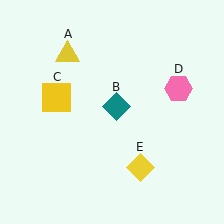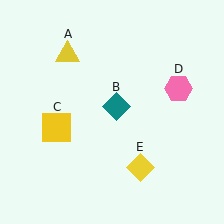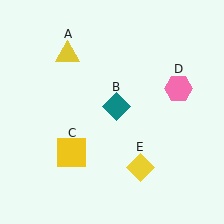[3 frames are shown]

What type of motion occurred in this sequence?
The yellow square (object C) rotated counterclockwise around the center of the scene.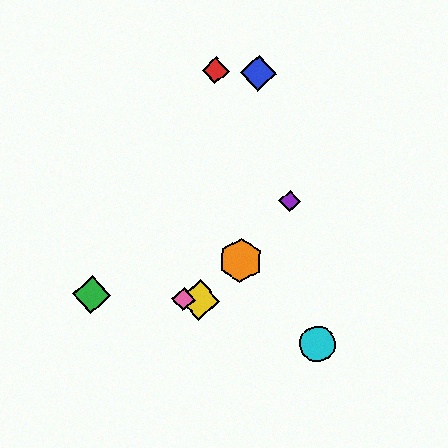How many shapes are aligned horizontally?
3 shapes (the green diamond, the yellow diamond, the pink diamond) are aligned horizontally.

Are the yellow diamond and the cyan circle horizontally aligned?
No, the yellow diamond is at y≈300 and the cyan circle is at y≈344.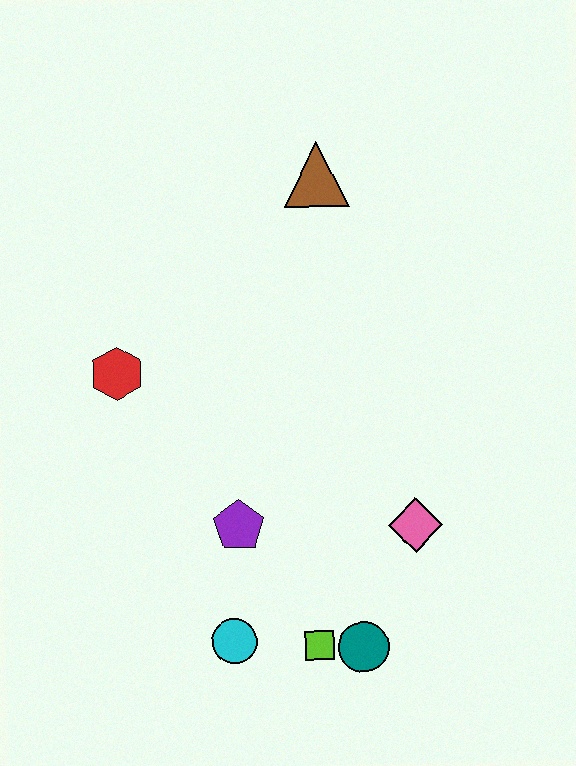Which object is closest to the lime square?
The teal circle is closest to the lime square.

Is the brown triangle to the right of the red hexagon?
Yes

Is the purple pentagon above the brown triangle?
No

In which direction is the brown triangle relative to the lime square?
The brown triangle is above the lime square.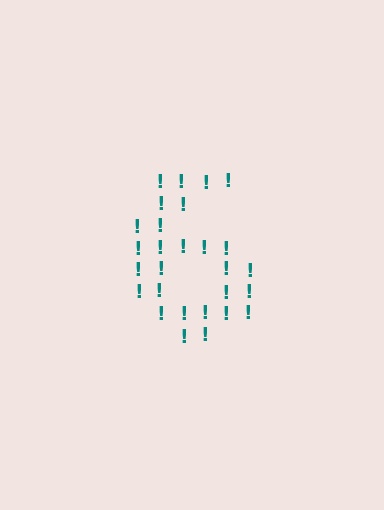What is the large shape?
The large shape is the digit 6.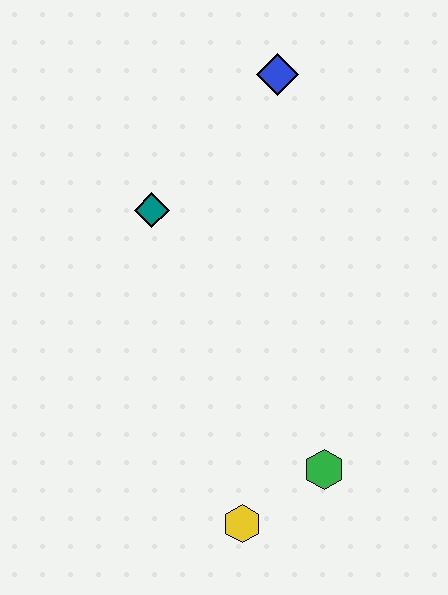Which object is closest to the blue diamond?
The teal diamond is closest to the blue diamond.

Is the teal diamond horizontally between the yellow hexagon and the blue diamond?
No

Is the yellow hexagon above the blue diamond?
No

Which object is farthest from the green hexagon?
The blue diamond is farthest from the green hexagon.